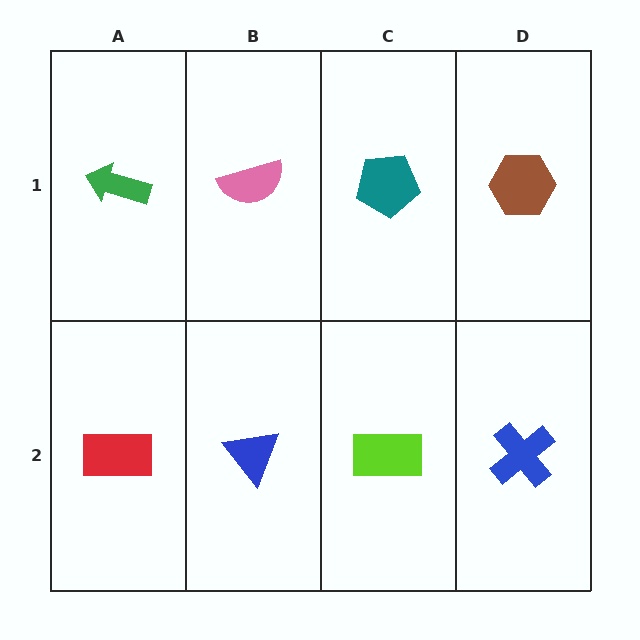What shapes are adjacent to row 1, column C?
A lime rectangle (row 2, column C), a pink semicircle (row 1, column B), a brown hexagon (row 1, column D).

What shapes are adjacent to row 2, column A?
A green arrow (row 1, column A), a blue triangle (row 2, column B).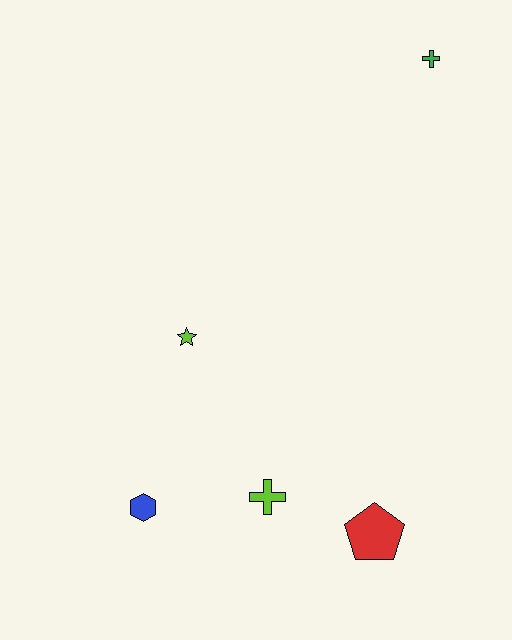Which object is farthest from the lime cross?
The green cross is farthest from the lime cross.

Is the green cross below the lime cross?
No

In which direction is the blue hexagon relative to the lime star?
The blue hexagon is below the lime star.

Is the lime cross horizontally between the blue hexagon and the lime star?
No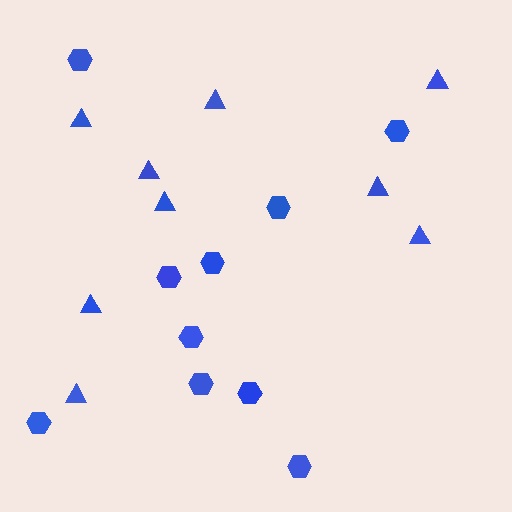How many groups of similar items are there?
There are 2 groups: one group of hexagons (10) and one group of triangles (9).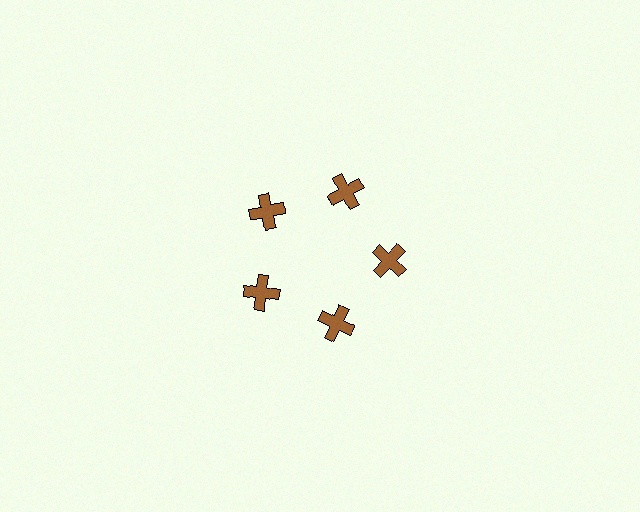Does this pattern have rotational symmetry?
Yes, this pattern has 5-fold rotational symmetry. It looks the same after rotating 72 degrees around the center.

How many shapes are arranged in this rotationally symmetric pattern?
There are 5 shapes, arranged in 5 groups of 1.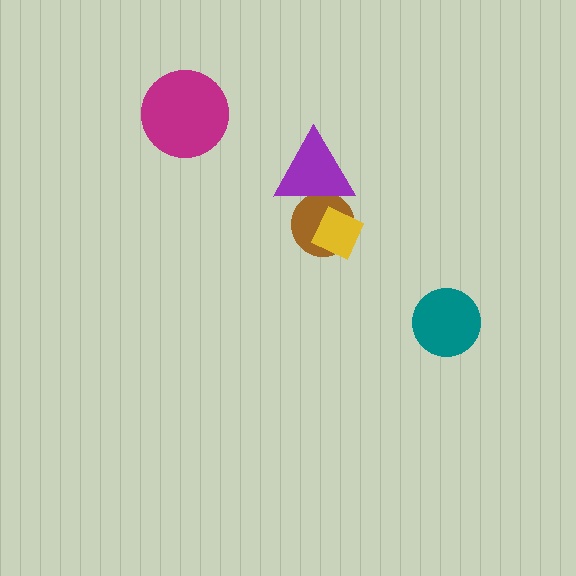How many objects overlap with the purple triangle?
2 objects overlap with the purple triangle.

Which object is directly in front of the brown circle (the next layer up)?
The purple triangle is directly in front of the brown circle.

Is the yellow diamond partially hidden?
No, no other shape covers it.